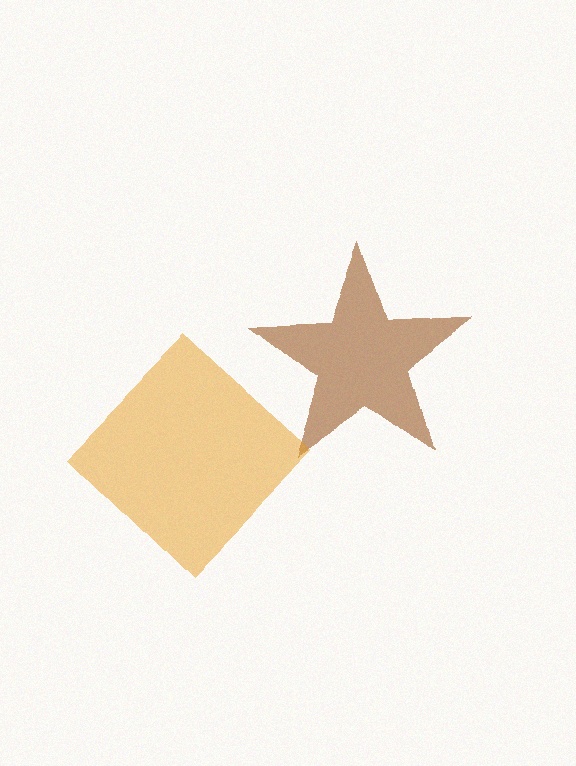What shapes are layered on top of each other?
The layered shapes are: a brown star, an orange diamond.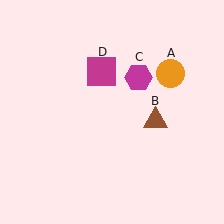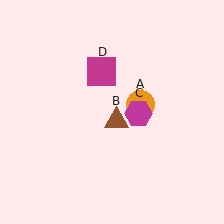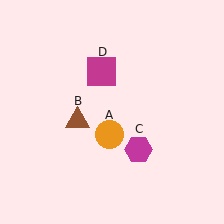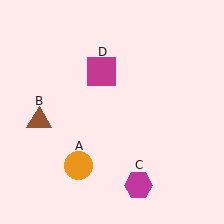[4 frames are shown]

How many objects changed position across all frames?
3 objects changed position: orange circle (object A), brown triangle (object B), magenta hexagon (object C).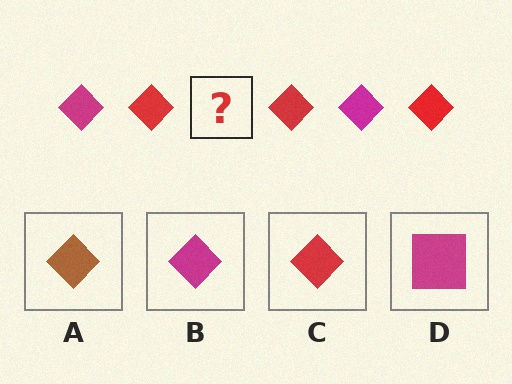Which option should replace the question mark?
Option B.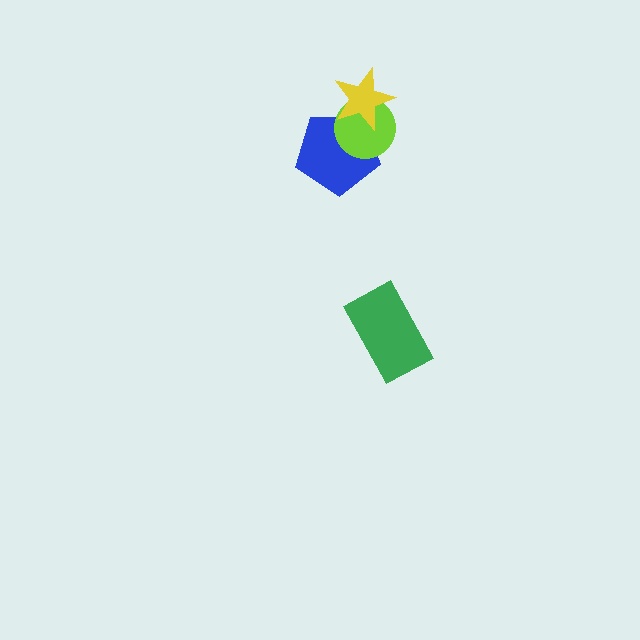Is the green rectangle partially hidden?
No, no other shape covers it.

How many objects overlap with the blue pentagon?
2 objects overlap with the blue pentagon.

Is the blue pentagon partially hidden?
Yes, it is partially covered by another shape.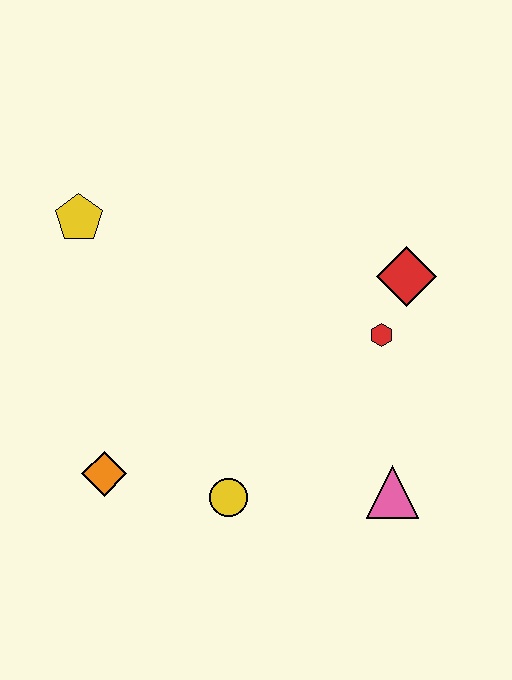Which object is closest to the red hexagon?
The red diamond is closest to the red hexagon.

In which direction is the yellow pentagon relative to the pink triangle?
The yellow pentagon is to the left of the pink triangle.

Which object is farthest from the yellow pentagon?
The pink triangle is farthest from the yellow pentagon.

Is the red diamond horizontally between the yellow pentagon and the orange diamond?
No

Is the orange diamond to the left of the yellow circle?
Yes